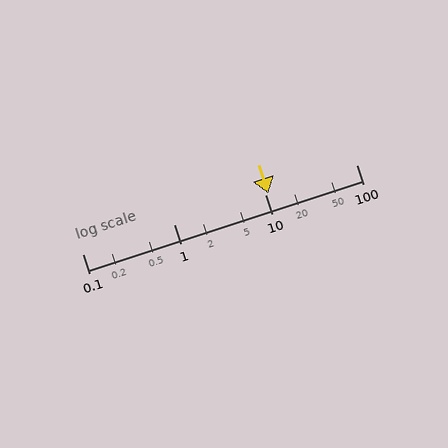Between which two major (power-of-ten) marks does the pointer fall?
The pointer is between 10 and 100.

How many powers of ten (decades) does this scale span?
The scale spans 3 decades, from 0.1 to 100.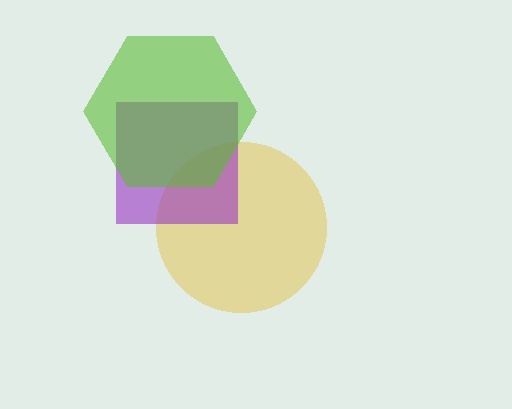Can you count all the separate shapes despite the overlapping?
Yes, there are 3 separate shapes.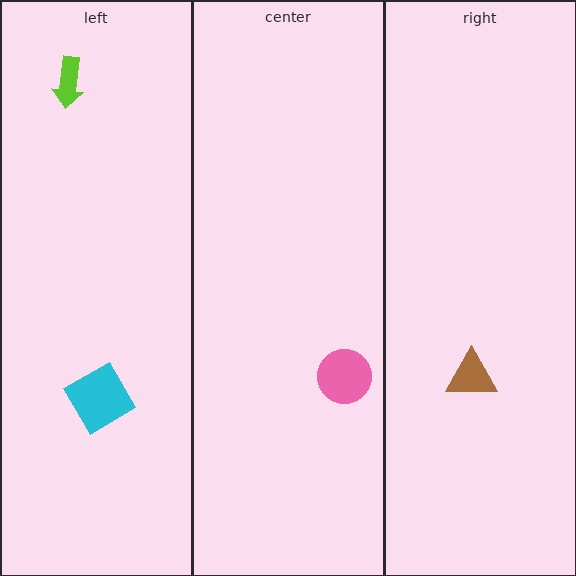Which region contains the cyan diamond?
The left region.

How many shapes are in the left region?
2.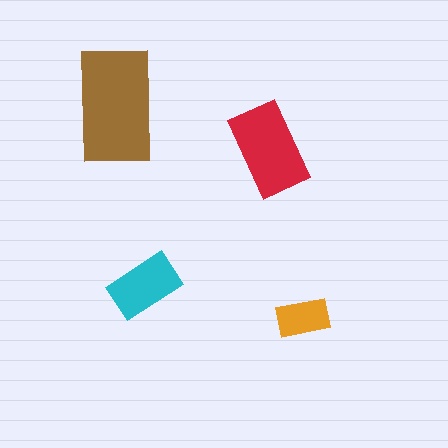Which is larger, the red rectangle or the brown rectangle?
The brown one.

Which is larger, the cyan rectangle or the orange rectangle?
The cyan one.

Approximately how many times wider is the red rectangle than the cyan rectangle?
About 1.5 times wider.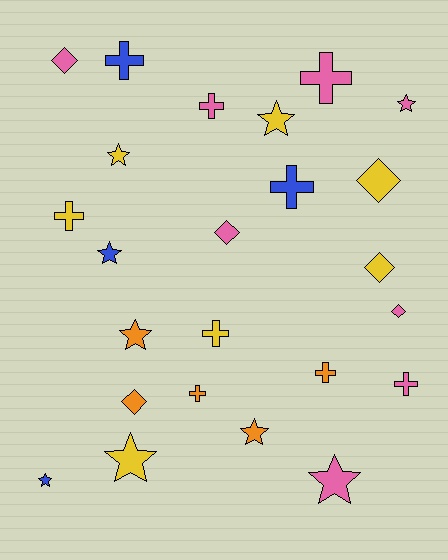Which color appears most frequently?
Pink, with 8 objects.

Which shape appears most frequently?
Star, with 9 objects.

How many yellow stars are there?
There are 3 yellow stars.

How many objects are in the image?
There are 24 objects.